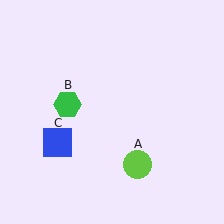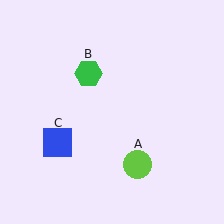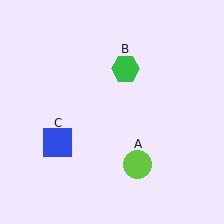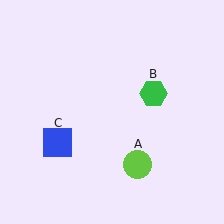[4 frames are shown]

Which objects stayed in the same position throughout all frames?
Lime circle (object A) and blue square (object C) remained stationary.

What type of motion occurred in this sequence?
The green hexagon (object B) rotated clockwise around the center of the scene.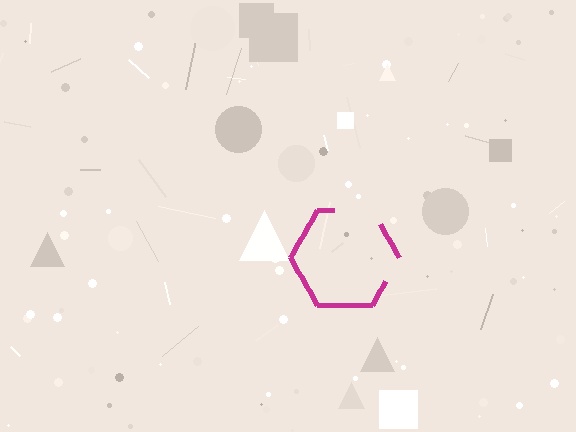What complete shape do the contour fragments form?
The contour fragments form a hexagon.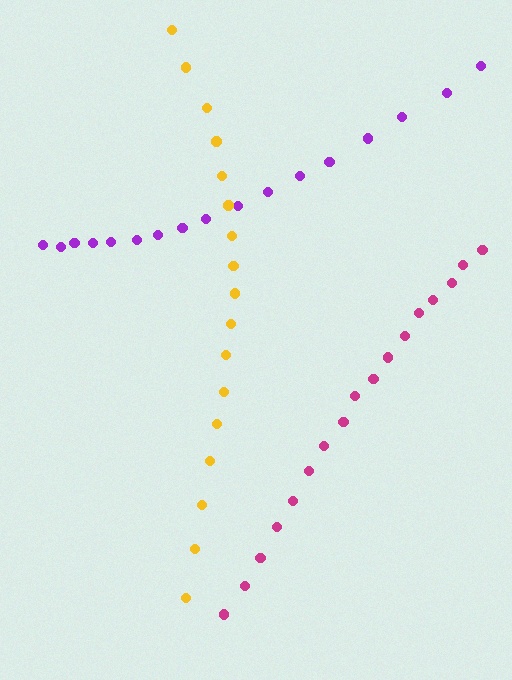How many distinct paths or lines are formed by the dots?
There are 3 distinct paths.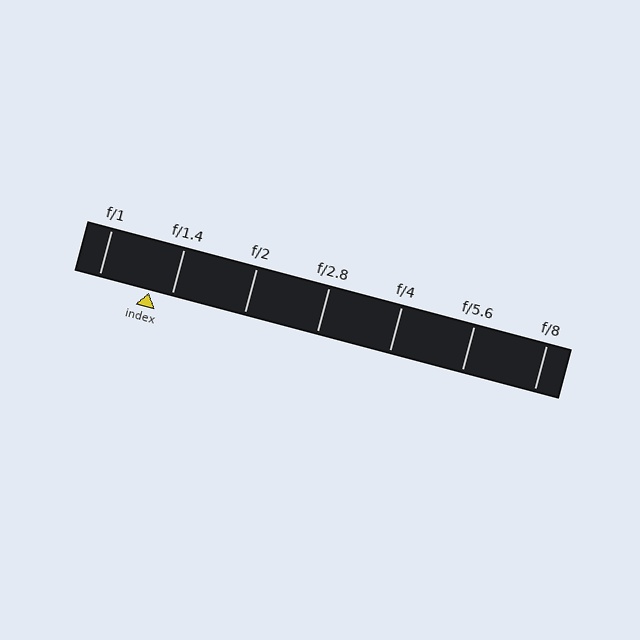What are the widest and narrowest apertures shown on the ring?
The widest aperture shown is f/1 and the narrowest is f/8.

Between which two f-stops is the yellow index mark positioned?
The index mark is between f/1 and f/1.4.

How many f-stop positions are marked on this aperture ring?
There are 7 f-stop positions marked.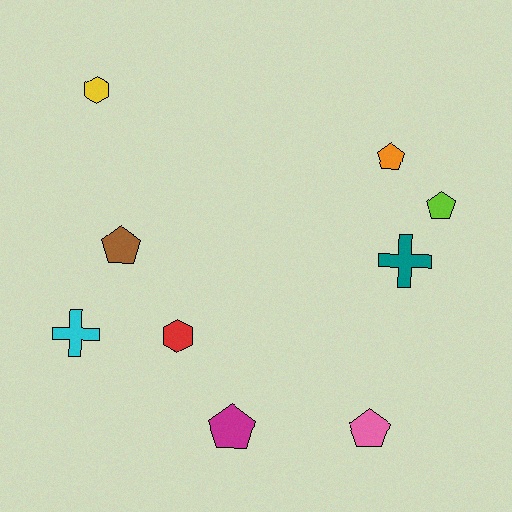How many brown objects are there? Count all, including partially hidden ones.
There is 1 brown object.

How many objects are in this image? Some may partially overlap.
There are 9 objects.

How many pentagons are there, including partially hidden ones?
There are 5 pentagons.